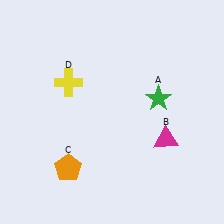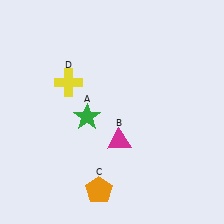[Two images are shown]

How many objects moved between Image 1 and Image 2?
3 objects moved between the two images.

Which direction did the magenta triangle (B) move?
The magenta triangle (B) moved left.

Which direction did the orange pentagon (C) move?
The orange pentagon (C) moved right.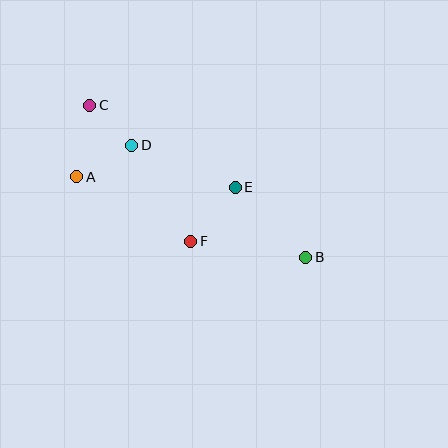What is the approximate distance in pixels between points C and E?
The distance between C and E is approximately 167 pixels.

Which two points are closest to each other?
Points C and D are closest to each other.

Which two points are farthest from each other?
Points B and C are farthest from each other.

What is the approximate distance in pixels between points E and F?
The distance between E and F is approximately 70 pixels.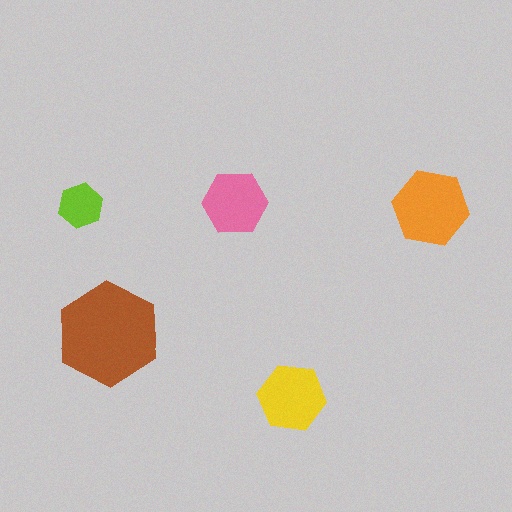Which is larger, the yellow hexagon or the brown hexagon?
The brown one.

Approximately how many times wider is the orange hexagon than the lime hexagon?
About 1.5 times wider.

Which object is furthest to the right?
The orange hexagon is rightmost.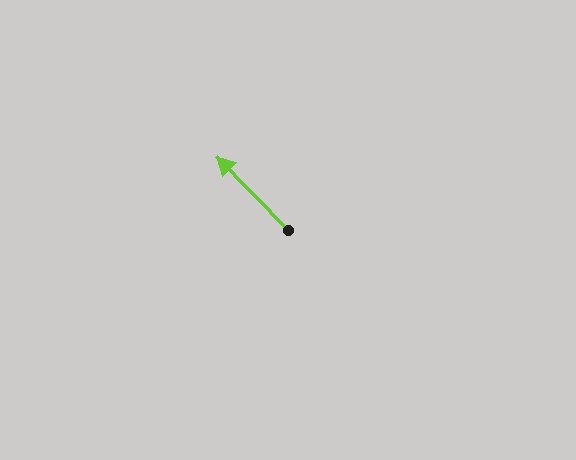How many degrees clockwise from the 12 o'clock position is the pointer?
Approximately 316 degrees.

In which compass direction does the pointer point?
Northwest.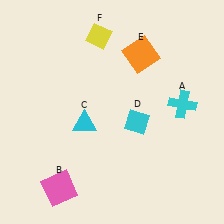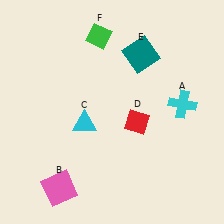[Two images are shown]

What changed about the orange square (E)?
In Image 1, E is orange. In Image 2, it changed to teal.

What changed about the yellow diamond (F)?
In Image 1, F is yellow. In Image 2, it changed to green.